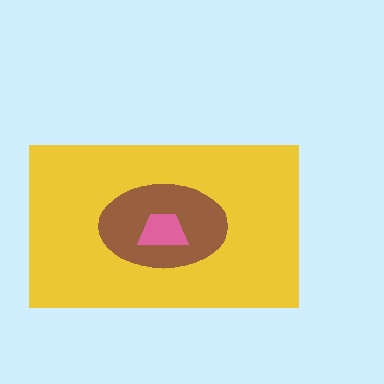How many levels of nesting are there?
3.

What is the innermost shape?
The pink trapezoid.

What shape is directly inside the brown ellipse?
The pink trapezoid.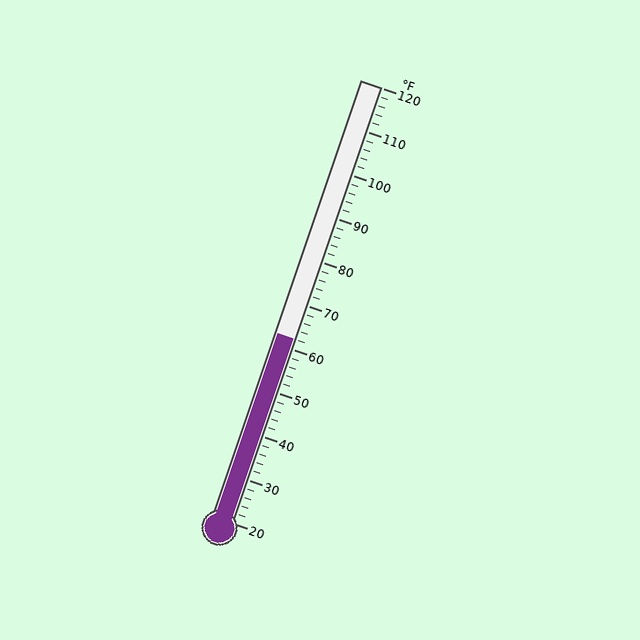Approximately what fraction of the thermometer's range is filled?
The thermometer is filled to approximately 40% of its range.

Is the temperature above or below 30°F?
The temperature is above 30°F.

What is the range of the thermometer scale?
The thermometer scale ranges from 20°F to 120°F.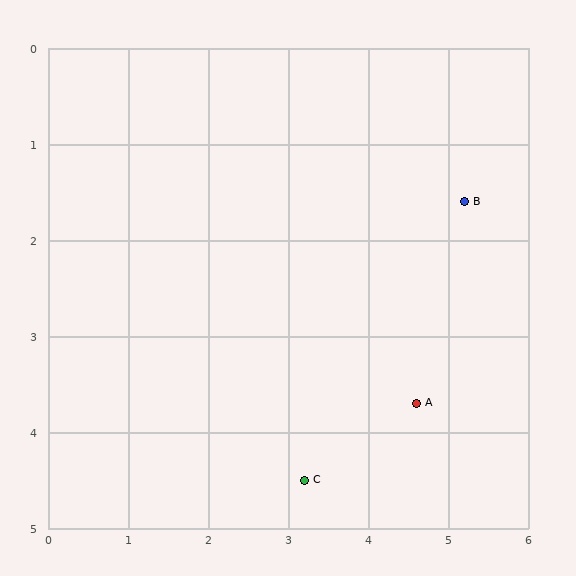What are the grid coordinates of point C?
Point C is at approximately (3.2, 4.5).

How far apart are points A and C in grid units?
Points A and C are about 1.6 grid units apart.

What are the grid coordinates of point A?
Point A is at approximately (4.6, 3.7).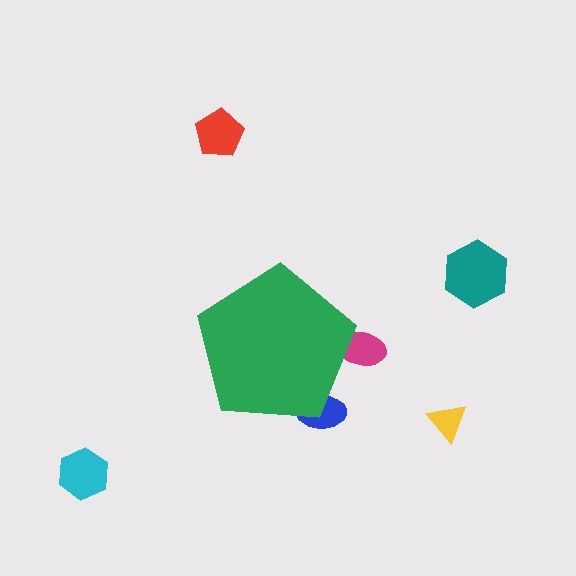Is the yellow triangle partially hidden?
No, the yellow triangle is fully visible.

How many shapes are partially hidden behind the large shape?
2 shapes are partially hidden.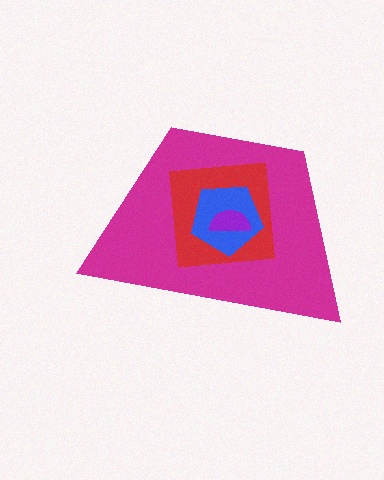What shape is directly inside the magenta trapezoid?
The red square.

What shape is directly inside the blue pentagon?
The purple semicircle.